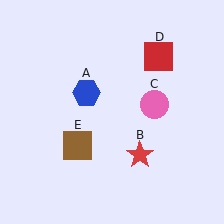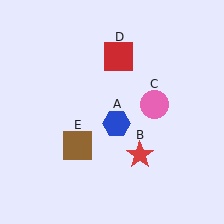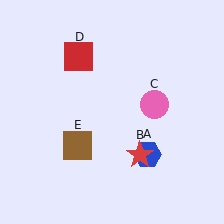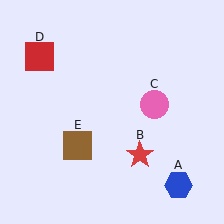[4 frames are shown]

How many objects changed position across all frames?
2 objects changed position: blue hexagon (object A), red square (object D).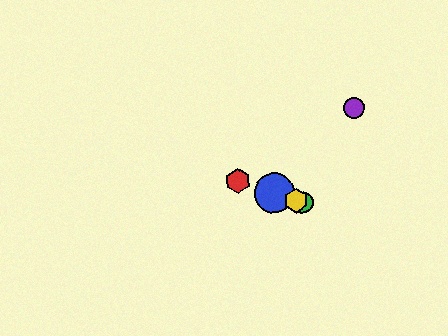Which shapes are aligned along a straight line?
The red hexagon, the blue circle, the green circle, the yellow hexagon are aligned along a straight line.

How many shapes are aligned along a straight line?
4 shapes (the red hexagon, the blue circle, the green circle, the yellow hexagon) are aligned along a straight line.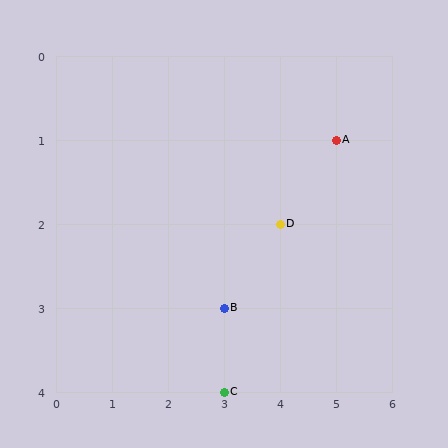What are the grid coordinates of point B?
Point B is at grid coordinates (3, 3).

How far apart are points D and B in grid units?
Points D and B are 1 column and 1 row apart (about 1.4 grid units diagonally).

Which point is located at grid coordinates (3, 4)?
Point C is at (3, 4).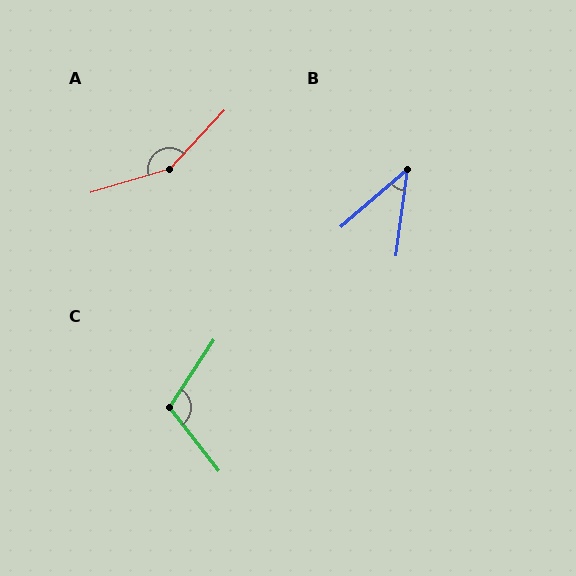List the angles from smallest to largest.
B (42°), C (108°), A (150°).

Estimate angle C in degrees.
Approximately 108 degrees.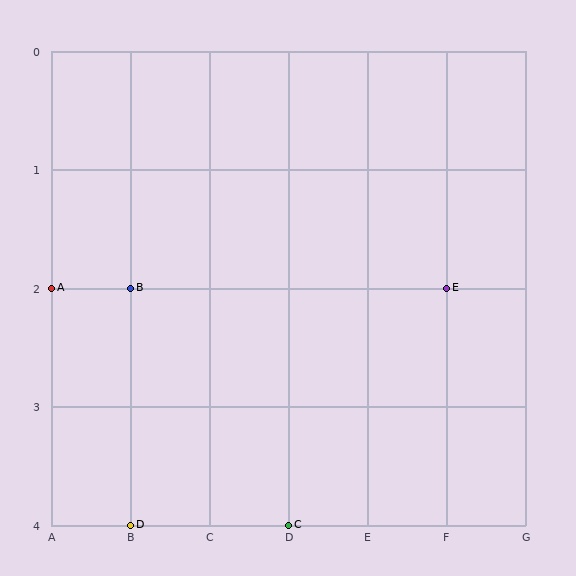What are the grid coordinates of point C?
Point C is at grid coordinates (D, 4).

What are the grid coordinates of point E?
Point E is at grid coordinates (F, 2).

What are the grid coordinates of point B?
Point B is at grid coordinates (B, 2).